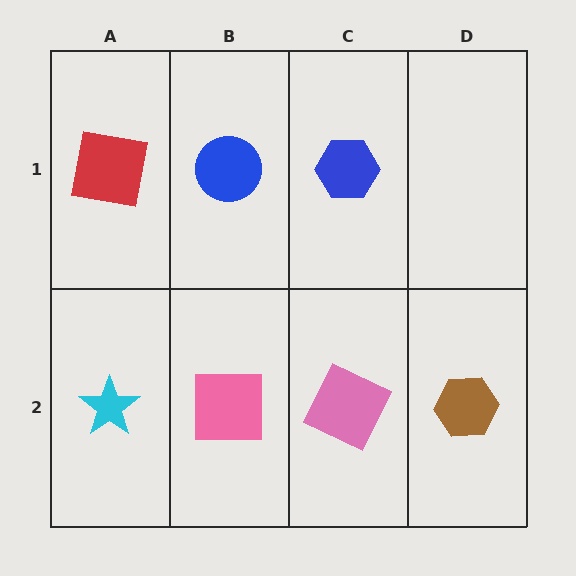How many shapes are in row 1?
3 shapes.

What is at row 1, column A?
A red square.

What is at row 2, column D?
A brown hexagon.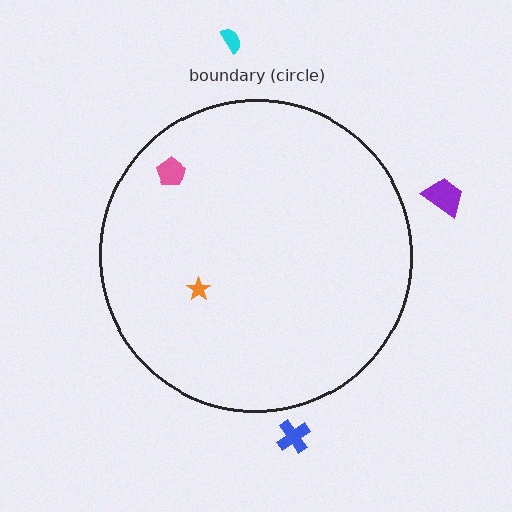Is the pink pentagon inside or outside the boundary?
Inside.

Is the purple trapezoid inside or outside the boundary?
Outside.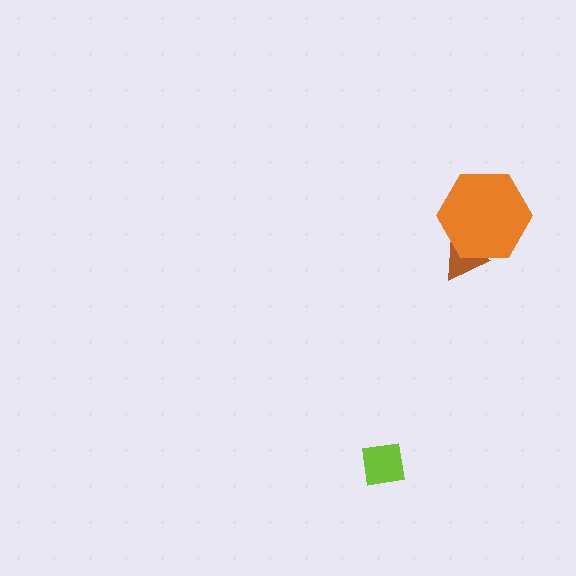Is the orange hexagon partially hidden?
No, no other shape covers it.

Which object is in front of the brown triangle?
The orange hexagon is in front of the brown triangle.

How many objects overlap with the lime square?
0 objects overlap with the lime square.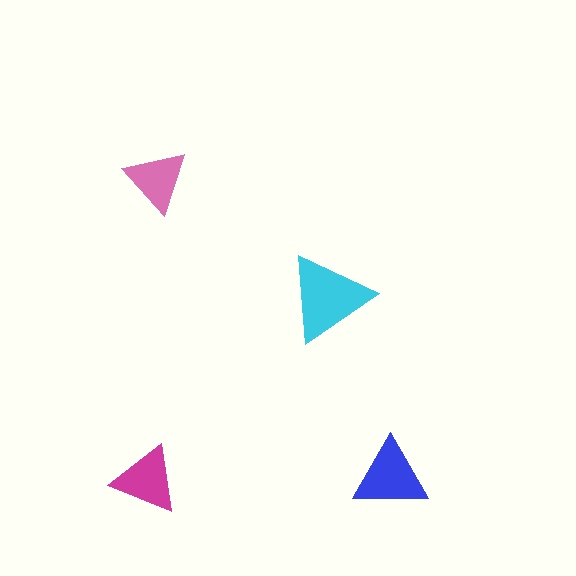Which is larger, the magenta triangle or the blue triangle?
The blue one.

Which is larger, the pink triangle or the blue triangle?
The blue one.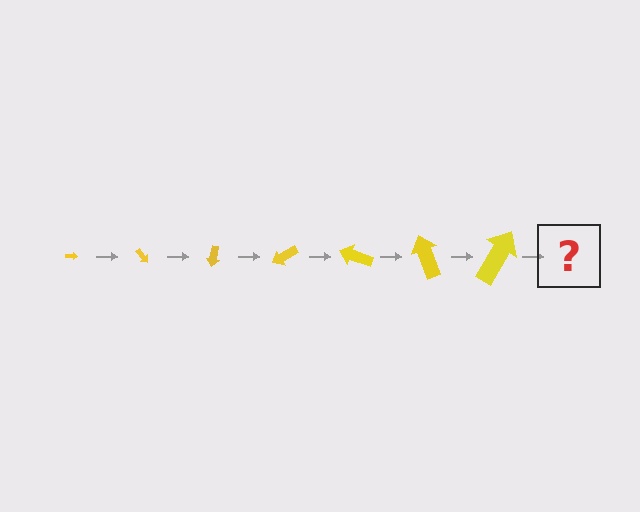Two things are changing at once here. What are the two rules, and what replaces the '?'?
The two rules are that the arrow grows larger each step and it rotates 50 degrees each step. The '?' should be an arrow, larger than the previous one and rotated 350 degrees from the start.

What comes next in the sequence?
The next element should be an arrow, larger than the previous one and rotated 350 degrees from the start.